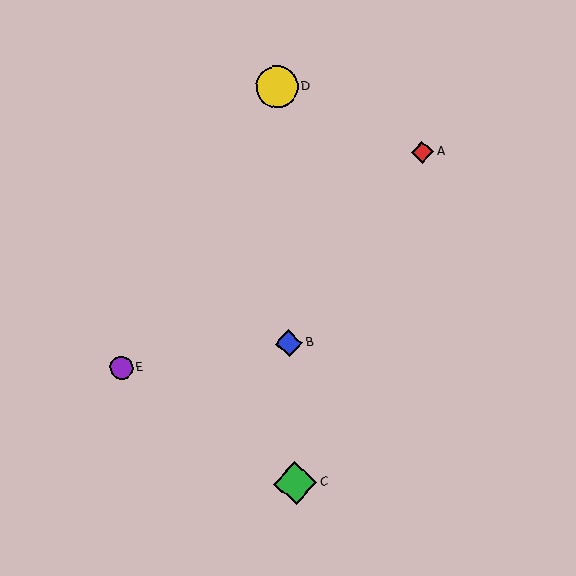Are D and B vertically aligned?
Yes, both are at x≈277.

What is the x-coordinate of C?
Object C is at x≈295.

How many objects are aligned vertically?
3 objects (B, C, D) are aligned vertically.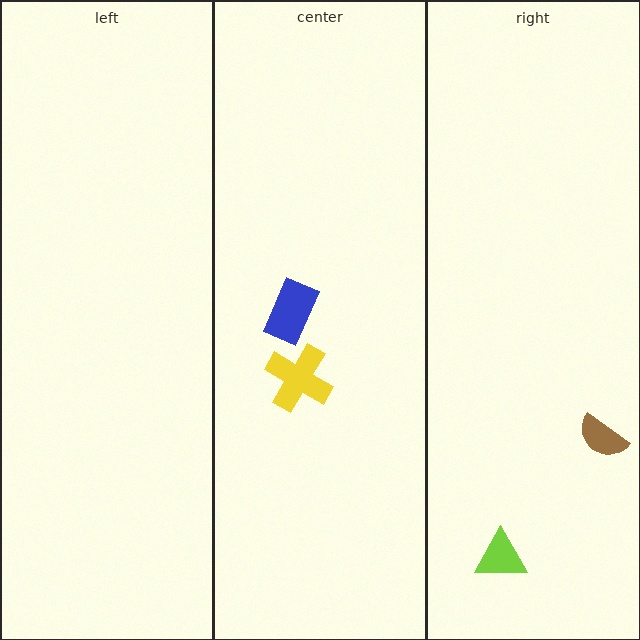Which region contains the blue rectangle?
The center region.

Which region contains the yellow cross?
The center region.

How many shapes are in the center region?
2.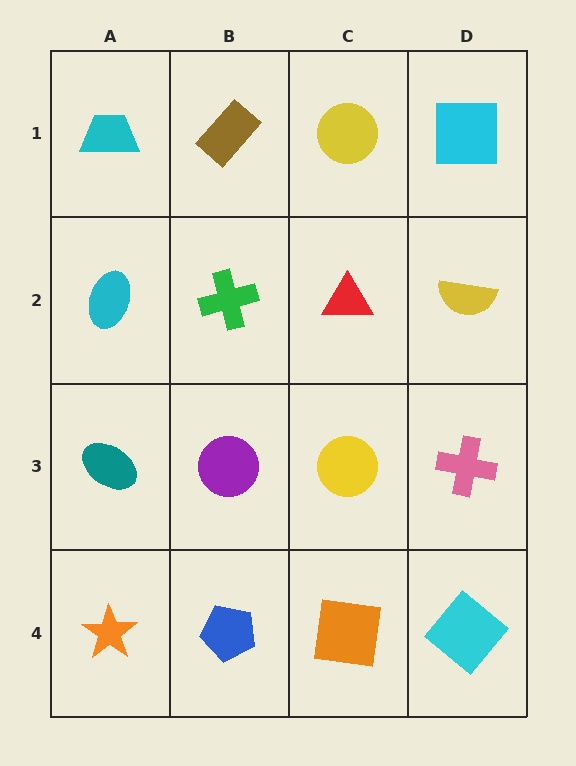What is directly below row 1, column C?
A red triangle.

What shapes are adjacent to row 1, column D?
A yellow semicircle (row 2, column D), a yellow circle (row 1, column C).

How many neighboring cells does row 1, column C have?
3.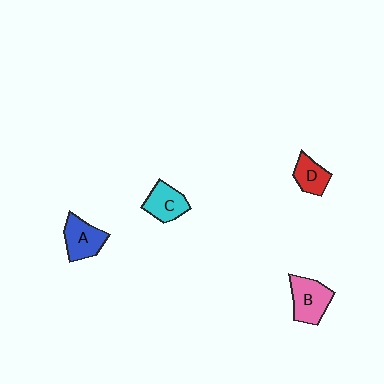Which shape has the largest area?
Shape B (pink).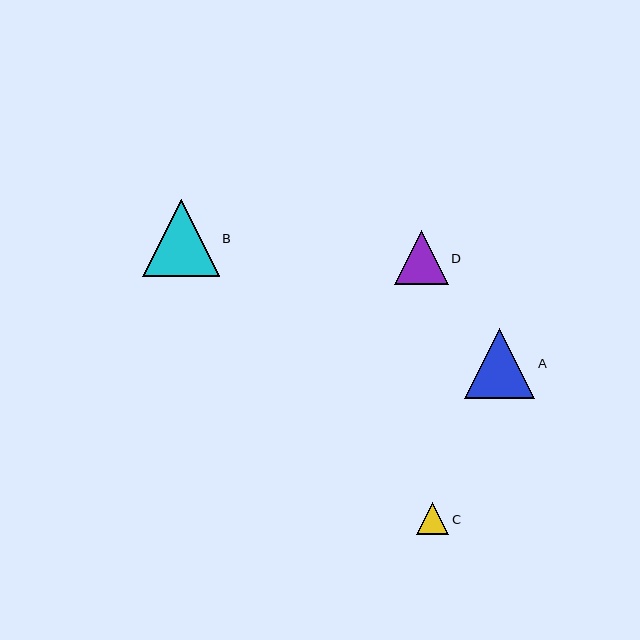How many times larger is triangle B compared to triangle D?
Triangle B is approximately 1.4 times the size of triangle D.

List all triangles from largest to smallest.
From largest to smallest: B, A, D, C.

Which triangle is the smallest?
Triangle C is the smallest with a size of approximately 32 pixels.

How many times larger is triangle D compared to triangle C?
Triangle D is approximately 1.7 times the size of triangle C.